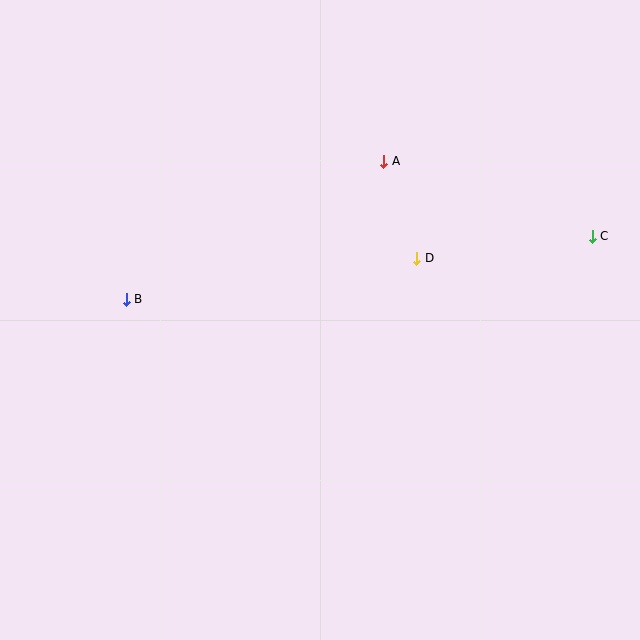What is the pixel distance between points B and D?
The distance between B and D is 294 pixels.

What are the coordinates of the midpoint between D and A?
The midpoint between D and A is at (400, 210).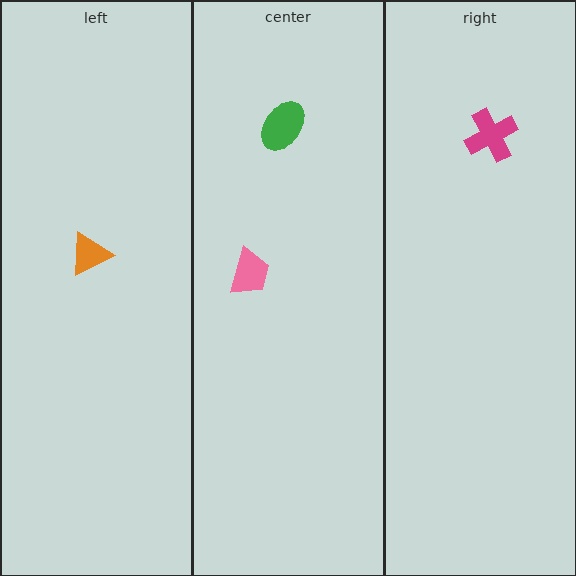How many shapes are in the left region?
1.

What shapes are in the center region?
The green ellipse, the pink trapezoid.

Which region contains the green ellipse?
The center region.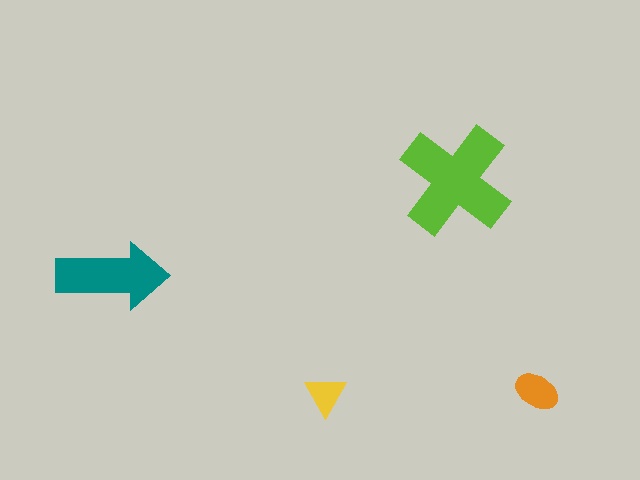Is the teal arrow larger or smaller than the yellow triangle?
Larger.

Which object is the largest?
The lime cross.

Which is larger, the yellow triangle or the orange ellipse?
The orange ellipse.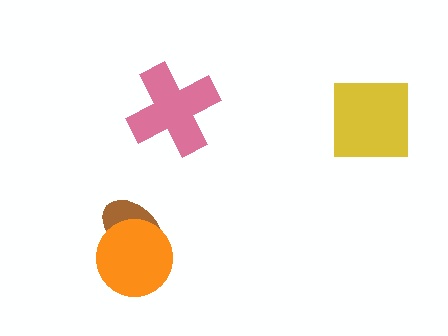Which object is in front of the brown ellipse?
The orange circle is in front of the brown ellipse.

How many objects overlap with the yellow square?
0 objects overlap with the yellow square.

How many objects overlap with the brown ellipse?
1 object overlaps with the brown ellipse.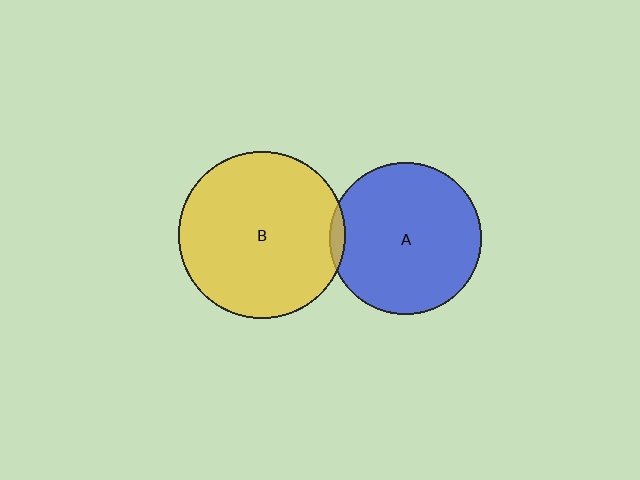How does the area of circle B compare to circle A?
Approximately 1.2 times.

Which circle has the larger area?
Circle B (yellow).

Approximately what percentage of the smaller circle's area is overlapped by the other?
Approximately 5%.